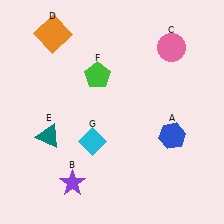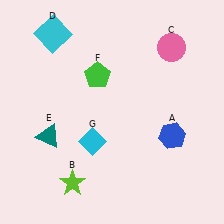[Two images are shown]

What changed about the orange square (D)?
In Image 1, D is orange. In Image 2, it changed to cyan.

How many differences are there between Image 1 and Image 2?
There are 2 differences between the two images.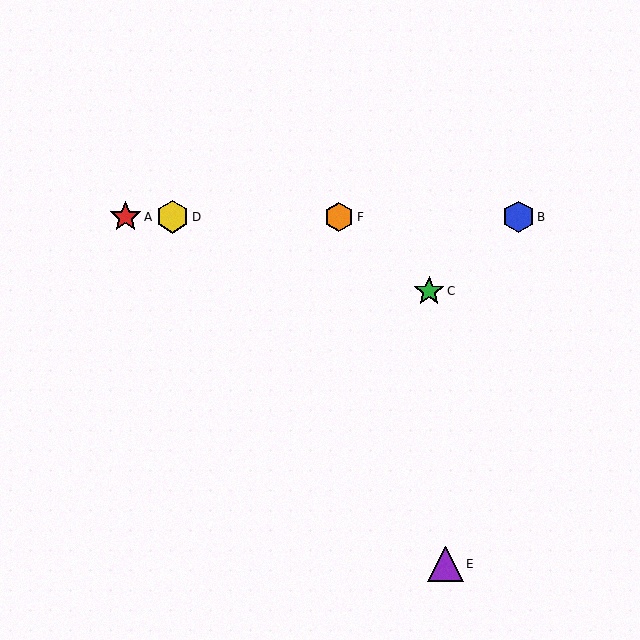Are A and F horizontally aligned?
Yes, both are at y≈217.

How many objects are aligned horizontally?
4 objects (A, B, D, F) are aligned horizontally.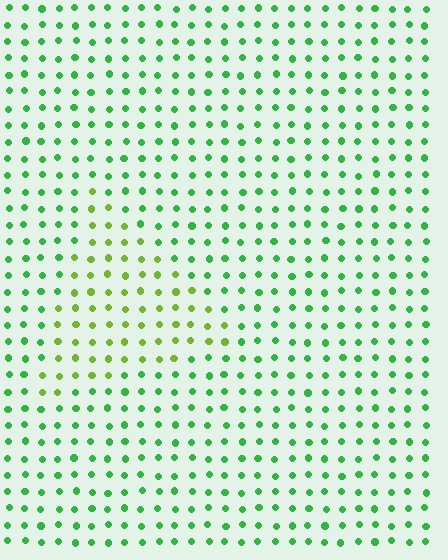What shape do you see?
I see a triangle.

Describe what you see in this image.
The image is filled with small green elements in a uniform arrangement. A triangle-shaped region is visible where the elements are tinted to a slightly different hue, forming a subtle color boundary.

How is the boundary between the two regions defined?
The boundary is defined purely by a slight shift in hue (about 38 degrees). Spacing, size, and orientation are identical on both sides.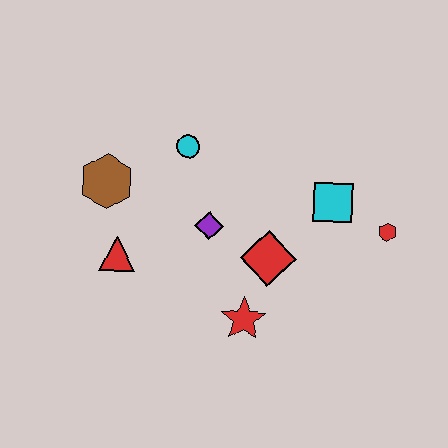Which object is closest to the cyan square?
The red hexagon is closest to the cyan square.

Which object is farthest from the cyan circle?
The red hexagon is farthest from the cyan circle.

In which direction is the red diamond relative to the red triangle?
The red diamond is to the right of the red triangle.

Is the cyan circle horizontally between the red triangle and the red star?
Yes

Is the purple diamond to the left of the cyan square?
Yes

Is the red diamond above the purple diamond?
No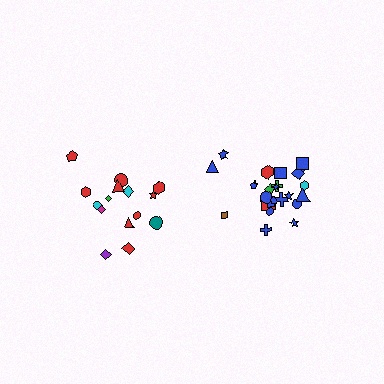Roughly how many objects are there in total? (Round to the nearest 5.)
Roughly 40 objects in total.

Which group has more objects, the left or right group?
The right group.